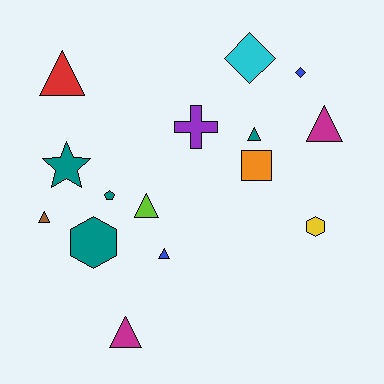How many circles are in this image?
There are no circles.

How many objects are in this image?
There are 15 objects.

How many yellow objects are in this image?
There is 1 yellow object.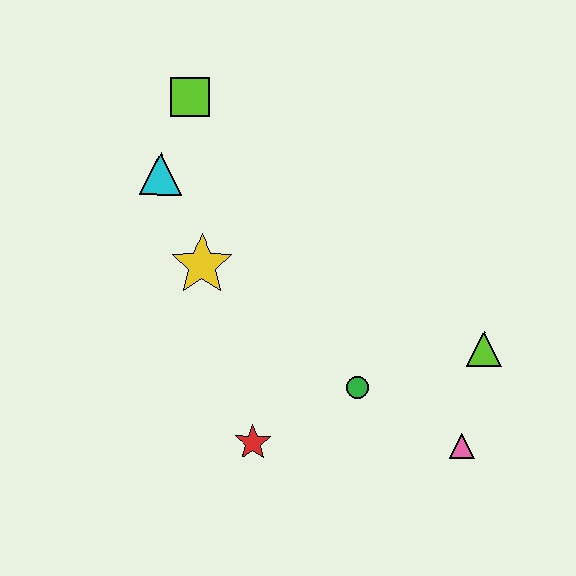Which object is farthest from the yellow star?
The pink triangle is farthest from the yellow star.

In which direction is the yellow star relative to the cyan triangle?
The yellow star is below the cyan triangle.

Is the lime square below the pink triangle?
No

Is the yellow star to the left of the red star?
Yes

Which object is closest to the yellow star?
The cyan triangle is closest to the yellow star.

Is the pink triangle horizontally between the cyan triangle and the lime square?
No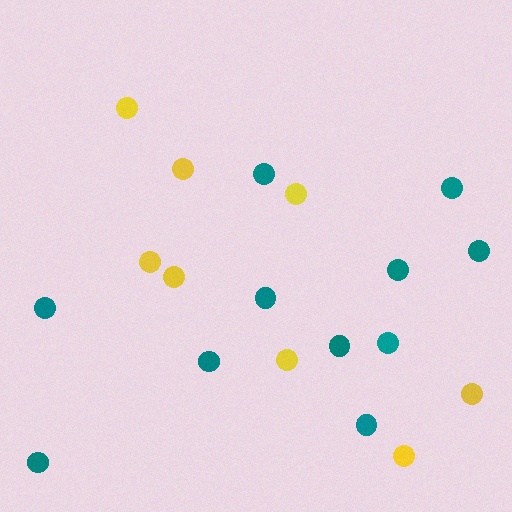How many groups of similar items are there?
There are 2 groups: one group of teal circles (11) and one group of yellow circles (8).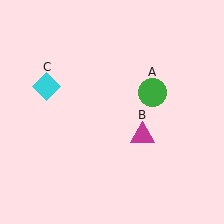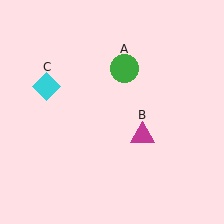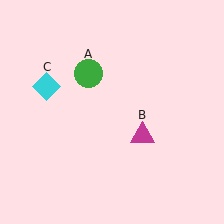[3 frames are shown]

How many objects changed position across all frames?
1 object changed position: green circle (object A).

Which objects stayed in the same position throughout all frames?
Magenta triangle (object B) and cyan diamond (object C) remained stationary.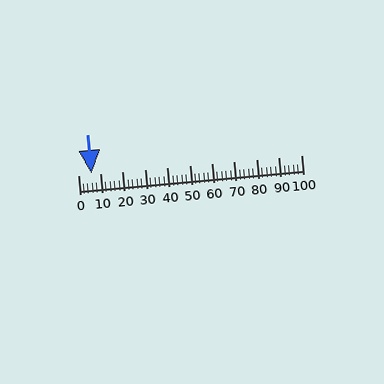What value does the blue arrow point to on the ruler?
The blue arrow points to approximately 6.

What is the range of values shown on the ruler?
The ruler shows values from 0 to 100.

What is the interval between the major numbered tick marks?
The major tick marks are spaced 10 units apart.